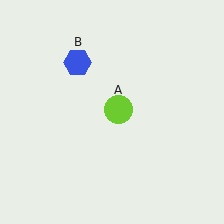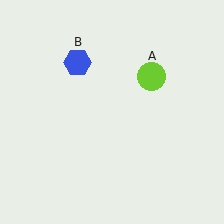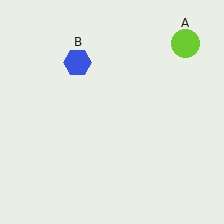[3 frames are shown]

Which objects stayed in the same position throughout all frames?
Blue hexagon (object B) remained stationary.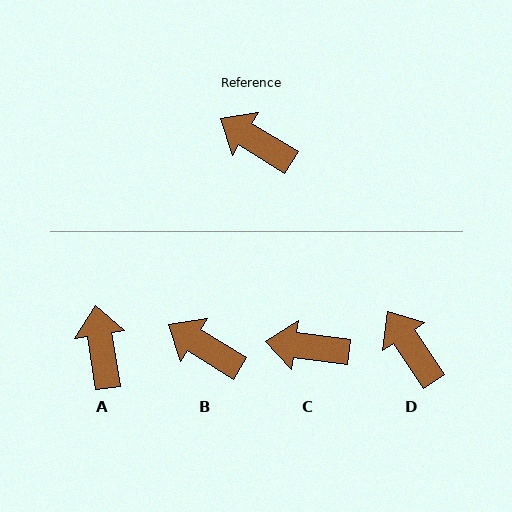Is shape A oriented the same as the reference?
No, it is off by about 50 degrees.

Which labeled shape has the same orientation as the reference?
B.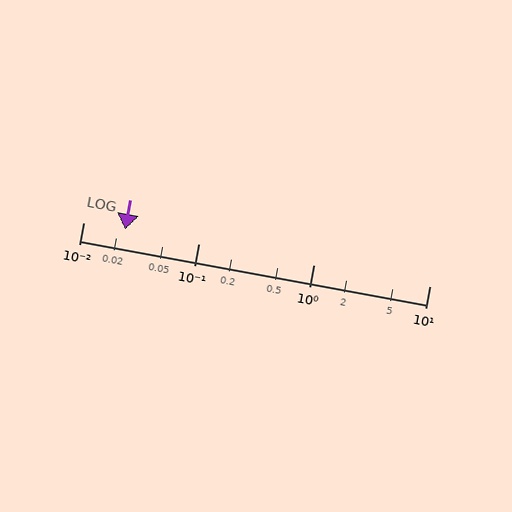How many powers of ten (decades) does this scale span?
The scale spans 3 decades, from 0.01 to 10.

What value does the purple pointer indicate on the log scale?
The pointer indicates approximately 0.023.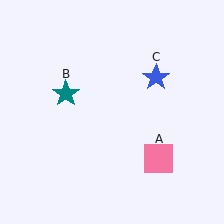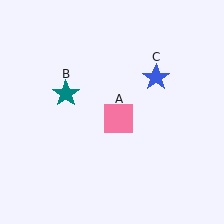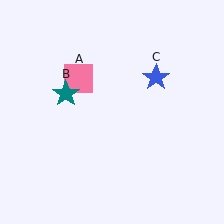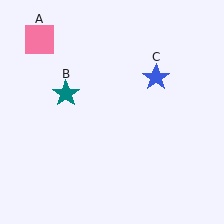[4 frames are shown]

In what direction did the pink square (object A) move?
The pink square (object A) moved up and to the left.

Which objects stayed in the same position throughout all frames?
Teal star (object B) and blue star (object C) remained stationary.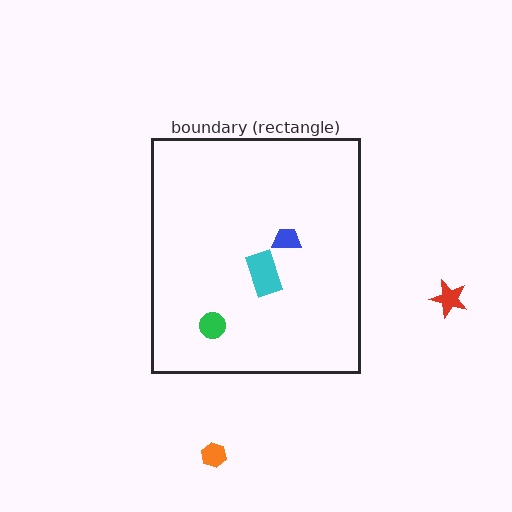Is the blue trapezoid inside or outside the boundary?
Inside.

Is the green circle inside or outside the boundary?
Inside.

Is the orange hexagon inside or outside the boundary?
Outside.